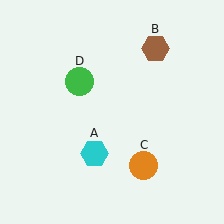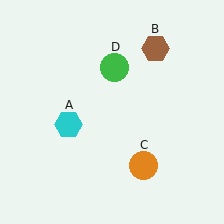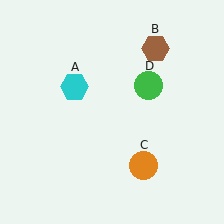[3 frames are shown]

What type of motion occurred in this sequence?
The cyan hexagon (object A), green circle (object D) rotated clockwise around the center of the scene.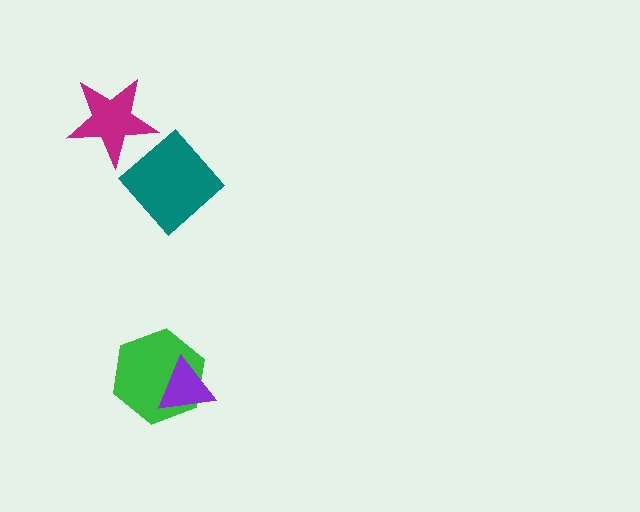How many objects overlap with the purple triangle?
1 object overlaps with the purple triangle.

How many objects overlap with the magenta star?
0 objects overlap with the magenta star.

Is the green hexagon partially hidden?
Yes, it is partially covered by another shape.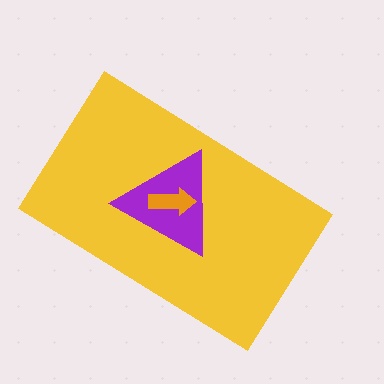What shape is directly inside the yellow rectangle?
The purple triangle.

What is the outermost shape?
The yellow rectangle.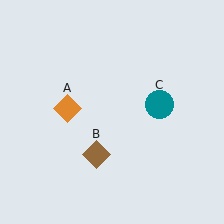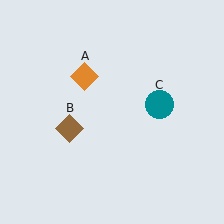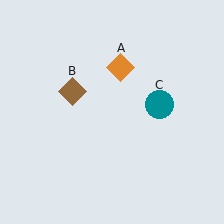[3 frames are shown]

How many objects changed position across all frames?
2 objects changed position: orange diamond (object A), brown diamond (object B).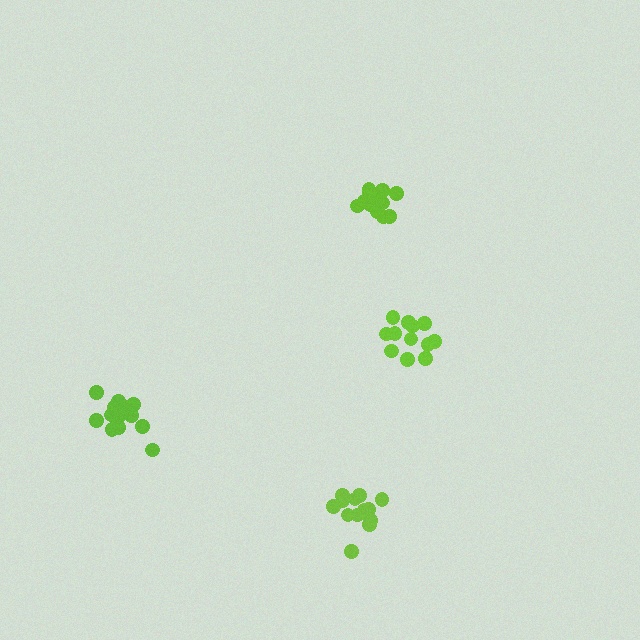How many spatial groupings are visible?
There are 4 spatial groupings.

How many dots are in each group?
Group 1: 13 dots, Group 2: 13 dots, Group 3: 13 dots, Group 4: 12 dots (51 total).